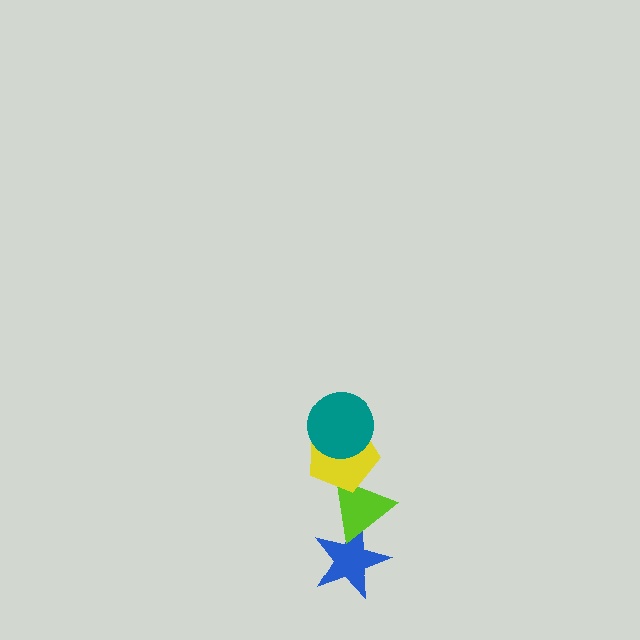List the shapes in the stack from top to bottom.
From top to bottom: the teal circle, the yellow pentagon, the lime triangle, the blue star.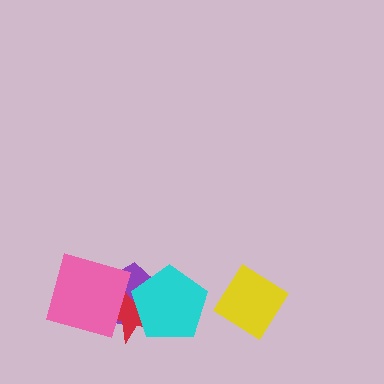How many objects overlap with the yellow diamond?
0 objects overlap with the yellow diamond.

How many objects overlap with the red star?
3 objects overlap with the red star.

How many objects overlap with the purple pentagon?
3 objects overlap with the purple pentagon.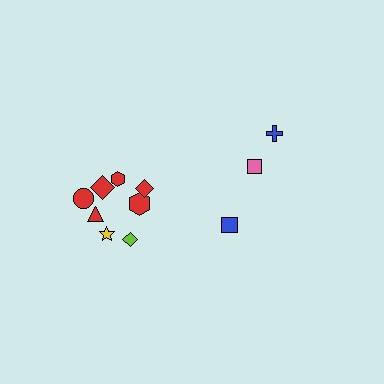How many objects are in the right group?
There are 3 objects.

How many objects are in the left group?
There are 8 objects.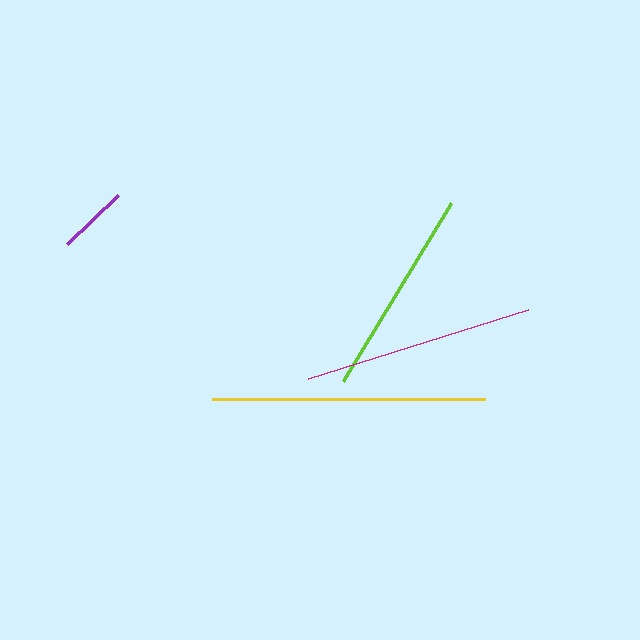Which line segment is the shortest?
The purple line is the shortest at approximately 70 pixels.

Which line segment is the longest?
The yellow line is the longest at approximately 273 pixels.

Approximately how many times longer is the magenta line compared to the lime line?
The magenta line is approximately 1.1 times the length of the lime line.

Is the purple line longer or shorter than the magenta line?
The magenta line is longer than the purple line.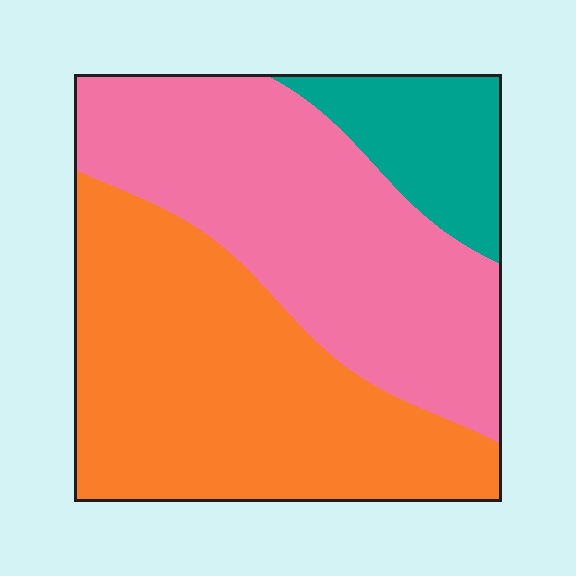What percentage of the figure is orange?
Orange covers about 45% of the figure.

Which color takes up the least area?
Teal, at roughly 15%.